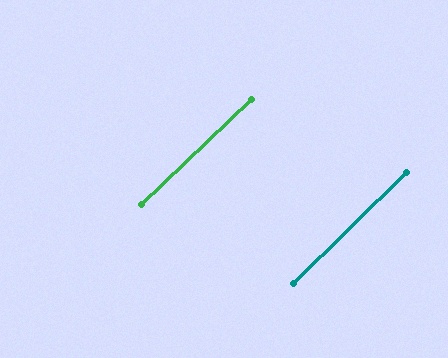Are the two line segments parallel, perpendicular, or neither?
Parallel — their directions differ by only 0.9°.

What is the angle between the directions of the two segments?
Approximately 1 degree.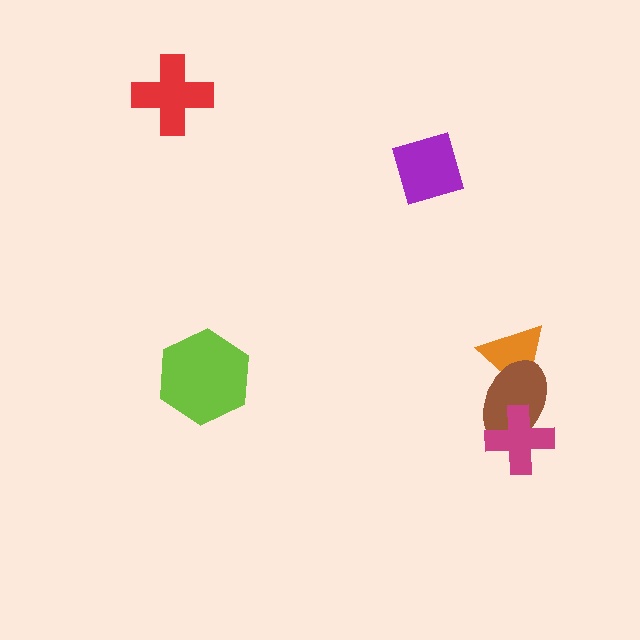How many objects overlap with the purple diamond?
0 objects overlap with the purple diamond.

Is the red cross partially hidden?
No, no other shape covers it.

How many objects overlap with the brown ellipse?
2 objects overlap with the brown ellipse.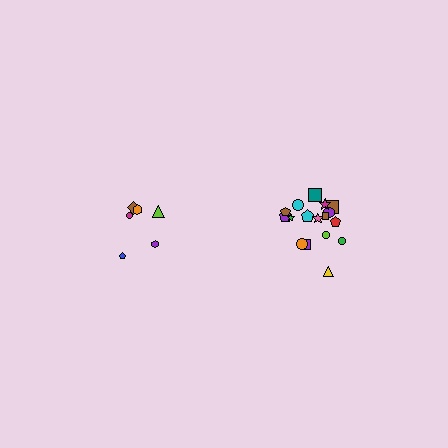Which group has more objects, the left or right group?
The right group.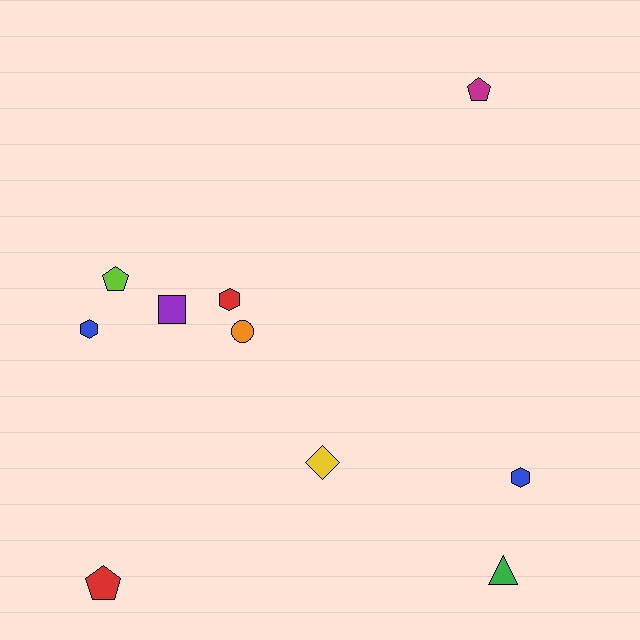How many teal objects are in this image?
There are no teal objects.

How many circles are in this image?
There is 1 circle.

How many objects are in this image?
There are 10 objects.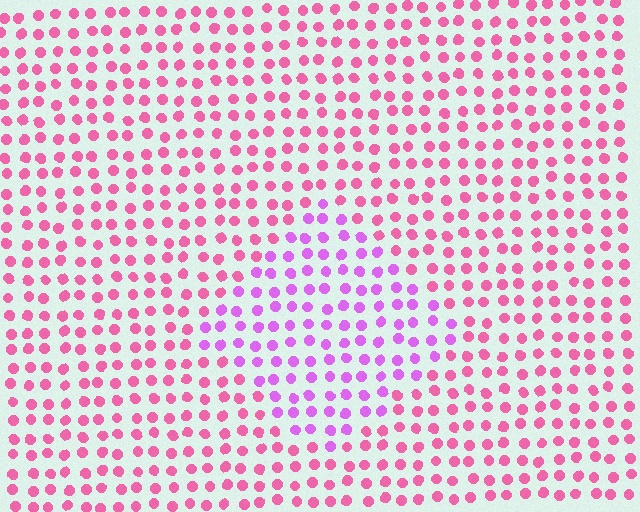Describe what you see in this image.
The image is filled with small pink elements in a uniform arrangement. A diamond-shaped region is visible where the elements are tinted to a slightly different hue, forming a subtle color boundary.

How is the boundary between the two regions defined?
The boundary is defined purely by a slight shift in hue (about 38 degrees). Spacing, size, and orientation are identical on both sides.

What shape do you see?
I see a diamond.